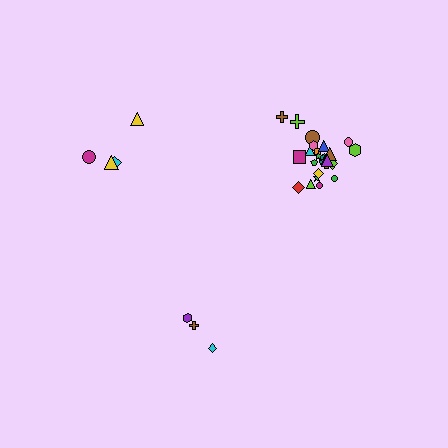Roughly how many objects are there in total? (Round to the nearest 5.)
Roughly 30 objects in total.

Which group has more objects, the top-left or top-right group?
The top-right group.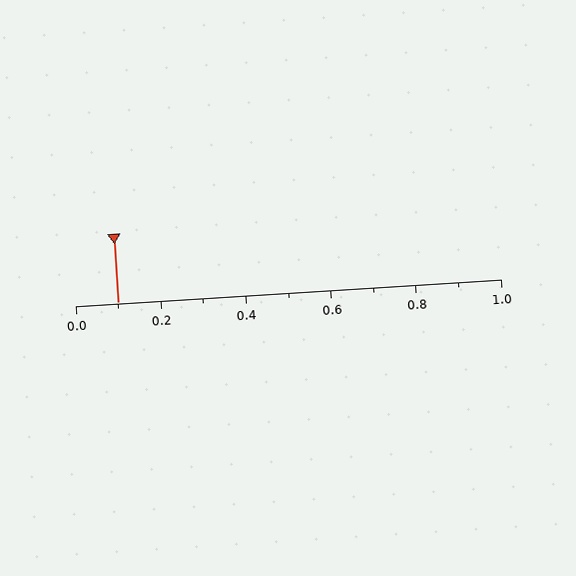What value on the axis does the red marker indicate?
The marker indicates approximately 0.1.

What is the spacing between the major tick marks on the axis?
The major ticks are spaced 0.2 apart.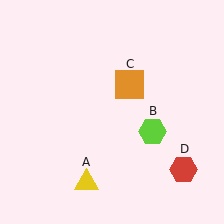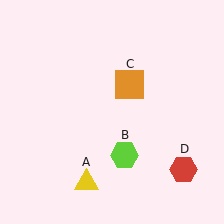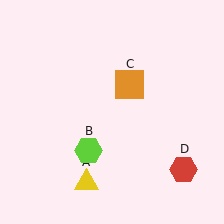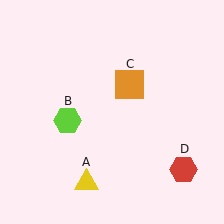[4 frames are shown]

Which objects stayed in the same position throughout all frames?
Yellow triangle (object A) and orange square (object C) and red hexagon (object D) remained stationary.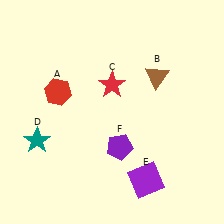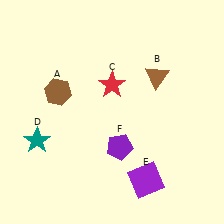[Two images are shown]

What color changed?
The hexagon (A) changed from red in Image 1 to brown in Image 2.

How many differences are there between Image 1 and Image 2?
There is 1 difference between the two images.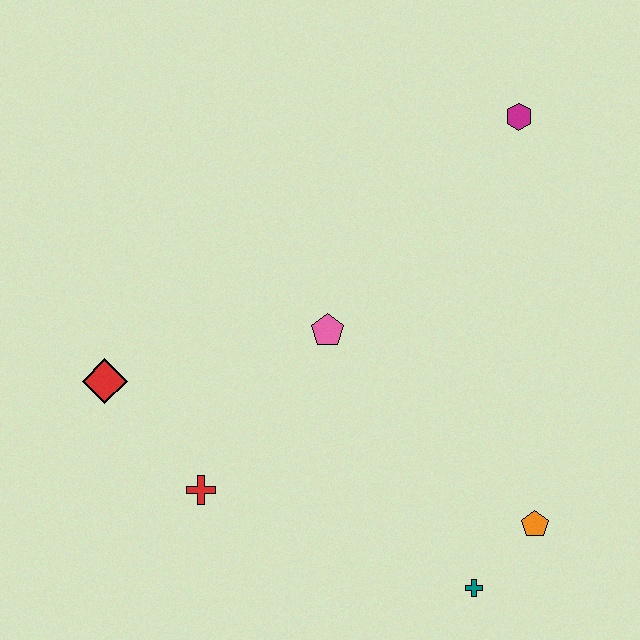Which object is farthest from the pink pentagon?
The teal cross is farthest from the pink pentagon.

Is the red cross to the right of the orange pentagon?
No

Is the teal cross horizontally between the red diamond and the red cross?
No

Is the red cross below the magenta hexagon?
Yes